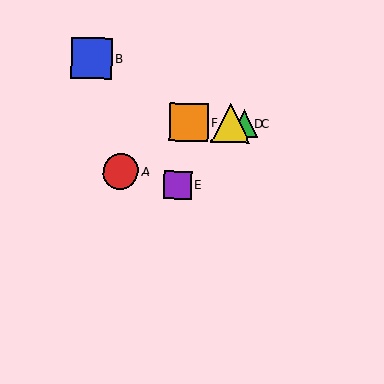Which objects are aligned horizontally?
Objects C, D, F are aligned horizontally.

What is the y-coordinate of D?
Object D is at y≈123.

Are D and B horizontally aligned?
No, D is at y≈123 and B is at y≈58.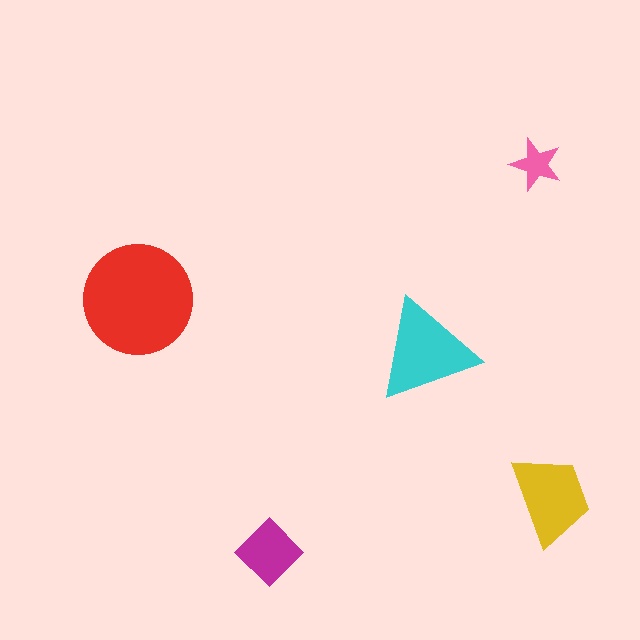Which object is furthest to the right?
The yellow trapezoid is rightmost.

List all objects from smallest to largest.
The pink star, the magenta diamond, the yellow trapezoid, the cyan triangle, the red circle.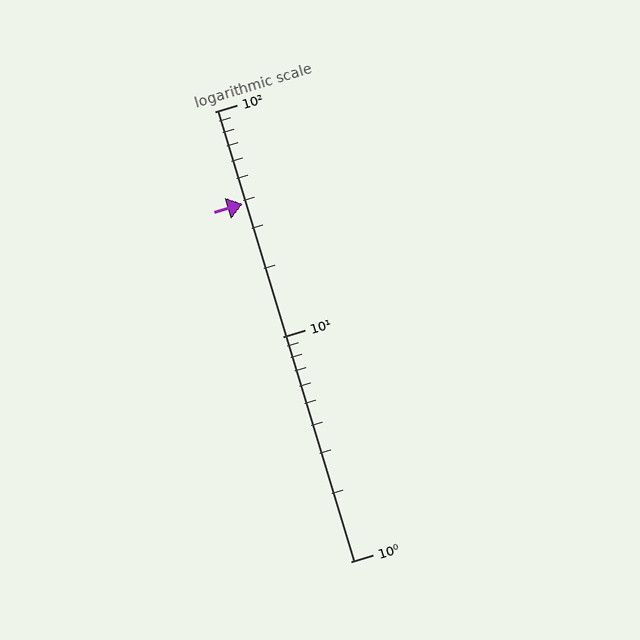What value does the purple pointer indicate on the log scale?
The pointer indicates approximately 39.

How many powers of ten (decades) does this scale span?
The scale spans 2 decades, from 1 to 100.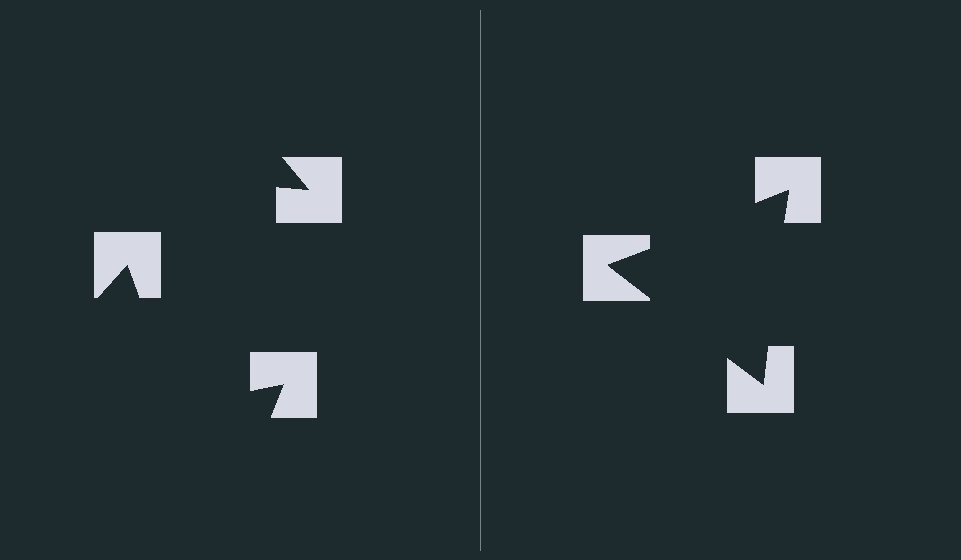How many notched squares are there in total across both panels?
6 — 3 on each side.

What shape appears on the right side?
An illusory triangle.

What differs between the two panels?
The notched squares are positioned identically on both sides; only the wedge orientations differ. On the right they align to a triangle; on the left they are misaligned.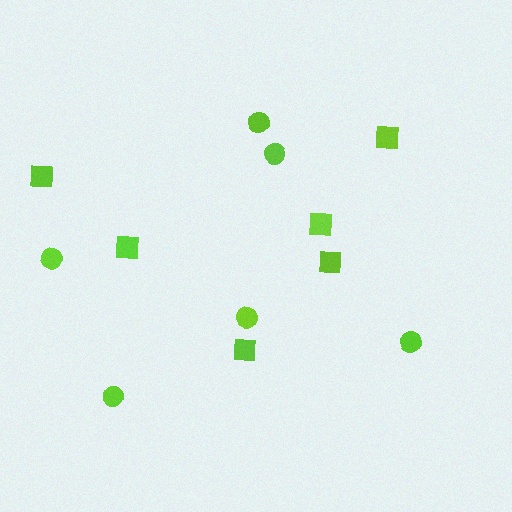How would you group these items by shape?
There are 2 groups: one group of circles (6) and one group of squares (6).